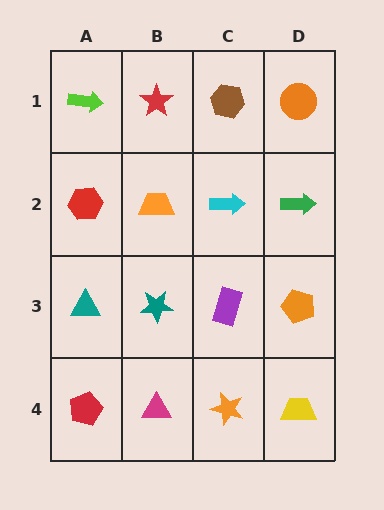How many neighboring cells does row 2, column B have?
4.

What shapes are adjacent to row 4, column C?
A purple rectangle (row 3, column C), a magenta triangle (row 4, column B), a yellow trapezoid (row 4, column D).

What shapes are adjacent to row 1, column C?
A cyan arrow (row 2, column C), a red star (row 1, column B), an orange circle (row 1, column D).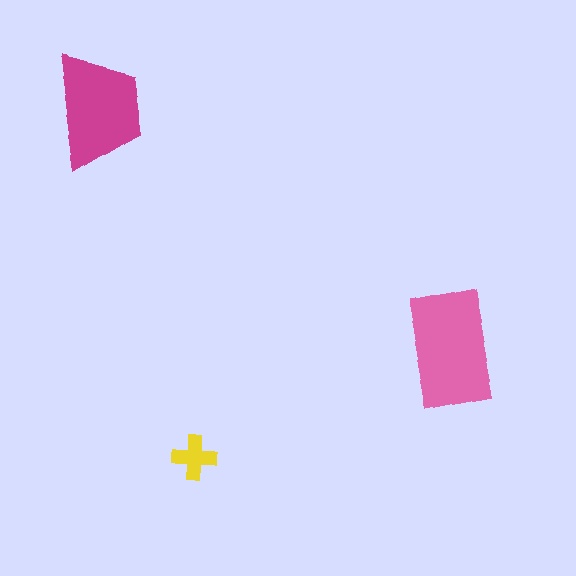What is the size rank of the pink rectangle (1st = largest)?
1st.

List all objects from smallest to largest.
The yellow cross, the magenta trapezoid, the pink rectangle.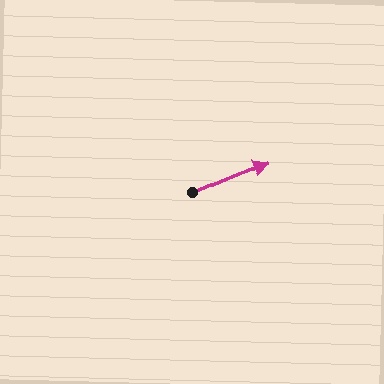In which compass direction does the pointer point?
Northeast.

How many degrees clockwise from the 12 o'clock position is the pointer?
Approximately 67 degrees.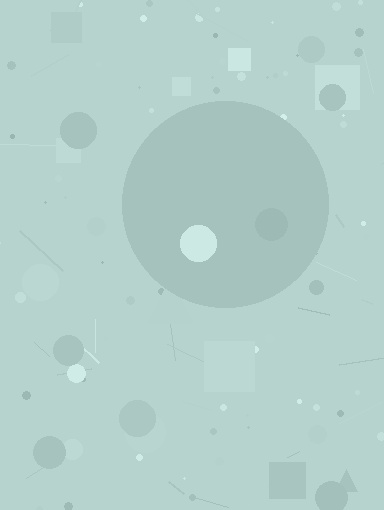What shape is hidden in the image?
A circle is hidden in the image.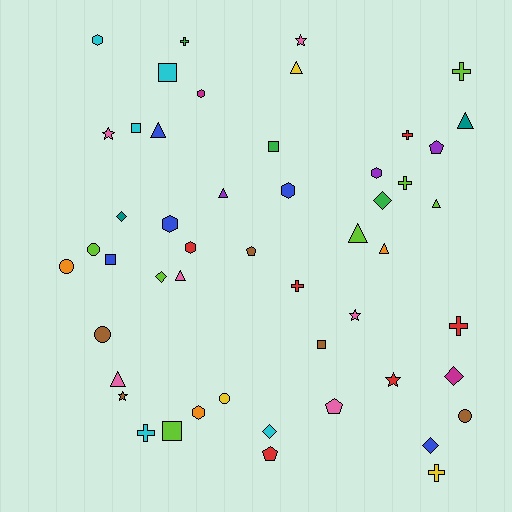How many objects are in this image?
There are 50 objects.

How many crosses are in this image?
There are 8 crosses.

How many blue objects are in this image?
There are 5 blue objects.